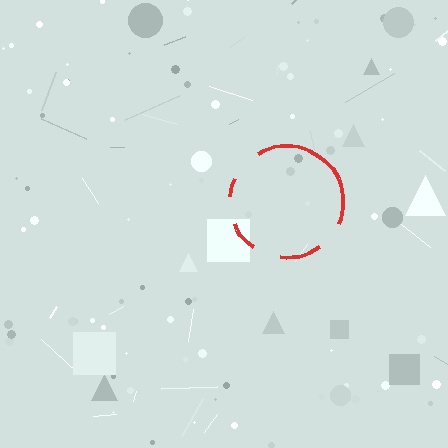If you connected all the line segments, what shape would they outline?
They would outline a circle.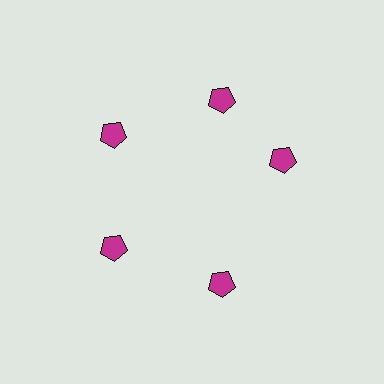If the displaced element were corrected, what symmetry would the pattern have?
It would have 5-fold rotational symmetry — the pattern would map onto itself every 72 degrees.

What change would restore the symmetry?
The symmetry would be restored by rotating it back into even spacing with its neighbors so that all 5 pentagons sit at equal angles and equal distance from the center.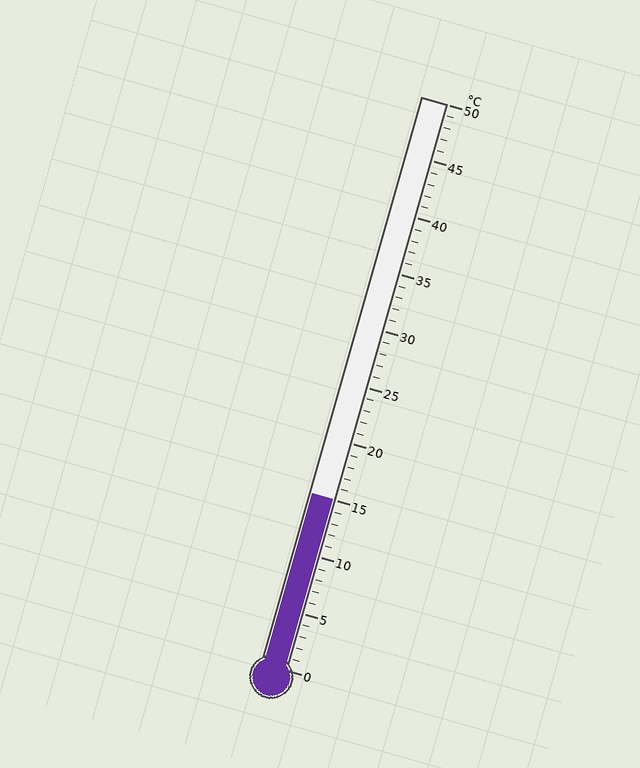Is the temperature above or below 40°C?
The temperature is below 40°C.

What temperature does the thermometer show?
The thermometer shows approximately 15°C.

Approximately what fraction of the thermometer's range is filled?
The thermometer is filled to approximately 30% of its range.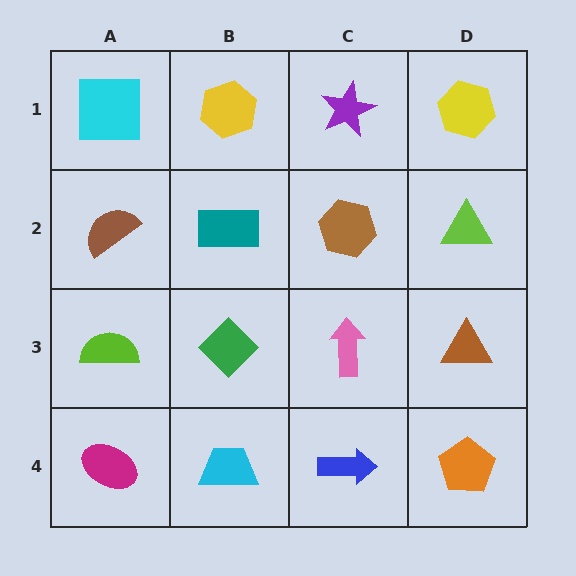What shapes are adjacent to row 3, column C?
A brown hexagon (row 2, column C), a blue arrow (row 4, column C), a green diamond (row 3, column B), a brown triangle (row 3, column D).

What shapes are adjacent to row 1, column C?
A brown hexagon (row 2, column C), a yellow hexagon (row 1, column B), a yellow hexagon (row 1, column D).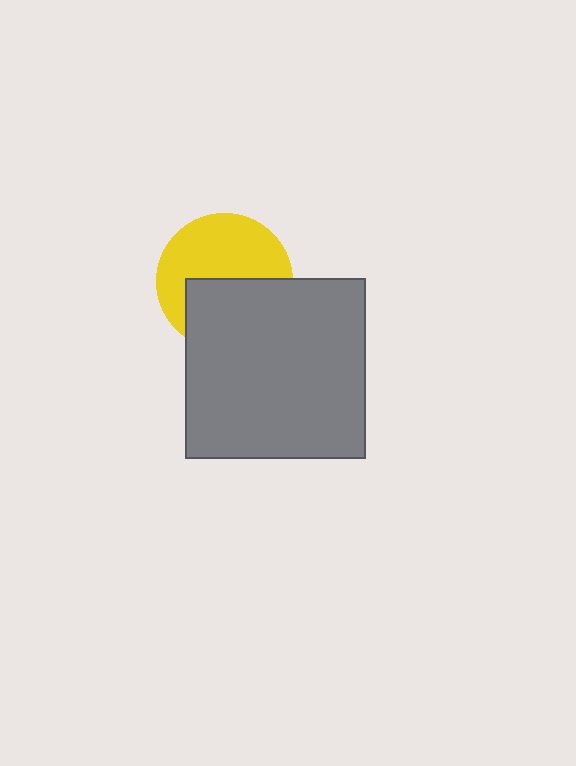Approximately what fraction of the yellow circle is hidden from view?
Roughly 45% of the yellow circle is hidden behind the gray square.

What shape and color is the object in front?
The object in front is a gray square.